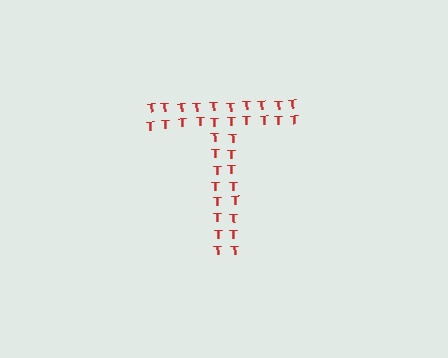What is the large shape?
The large shape is the letter T.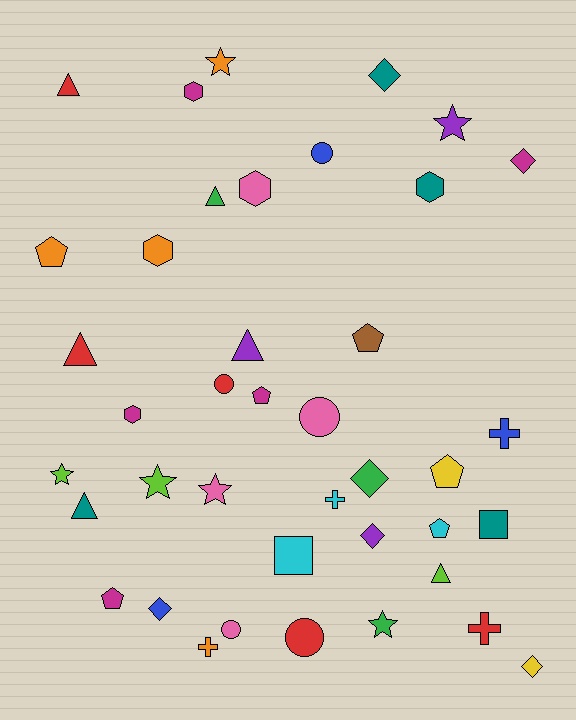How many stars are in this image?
There are 6 stars.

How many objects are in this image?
There are 40 objects.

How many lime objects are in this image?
There are 3 lime objects.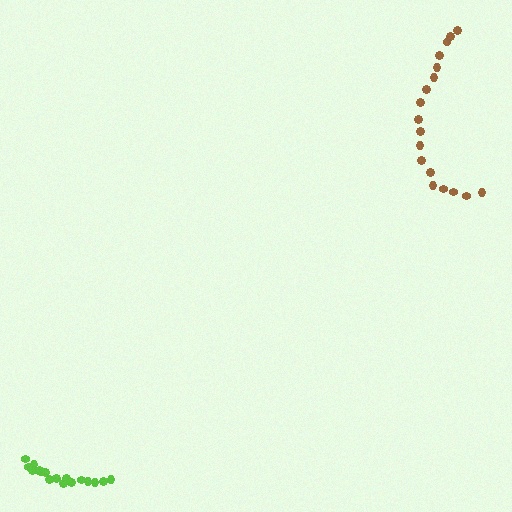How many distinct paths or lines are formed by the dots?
There are 2 distinct paths.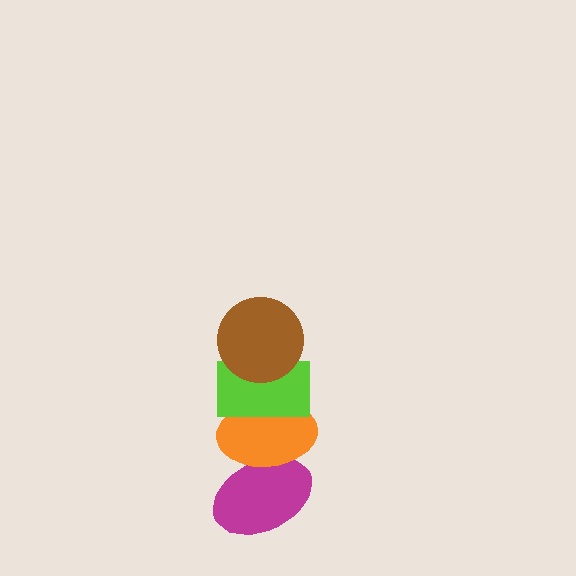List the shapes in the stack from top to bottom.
From top to bottom: the brown circle, the lime rectangle, the orange ellipse, the magenta ellipse.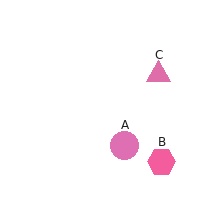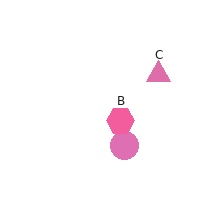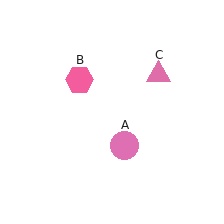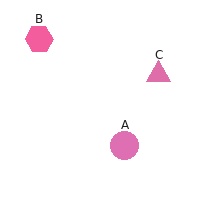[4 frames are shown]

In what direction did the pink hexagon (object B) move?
The pink hexagon (object B) moved up and to the left.